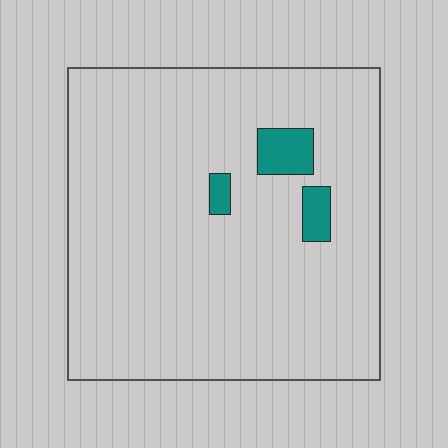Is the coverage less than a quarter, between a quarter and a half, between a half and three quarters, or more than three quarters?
Less than a quarter.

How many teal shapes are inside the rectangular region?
3.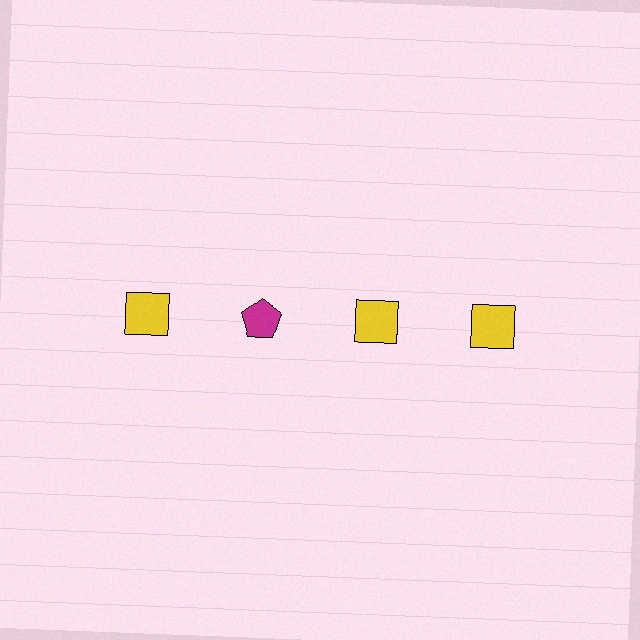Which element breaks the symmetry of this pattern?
The magenta pentagon in the top row, second from left column breaks the symmetry. All other shapes are yellow squares.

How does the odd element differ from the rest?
It differs in both color (magenta instead of yellow) and shape (pentagon instead of square).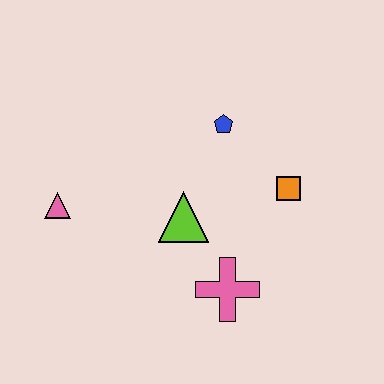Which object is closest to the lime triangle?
The pink cross is closest to the lime triangle.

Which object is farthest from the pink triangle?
The orange square is farthest from the pink triangle.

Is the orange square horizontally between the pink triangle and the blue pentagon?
No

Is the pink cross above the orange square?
No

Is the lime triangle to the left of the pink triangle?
No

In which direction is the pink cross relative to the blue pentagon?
The pink cross is below the blue pentagon.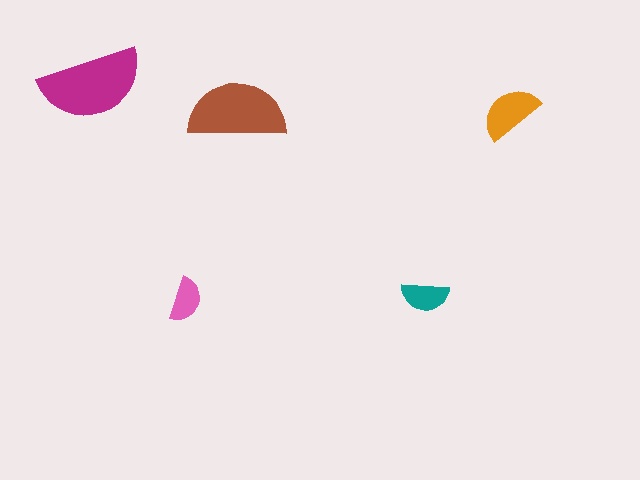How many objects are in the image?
There are 5 objects in the image.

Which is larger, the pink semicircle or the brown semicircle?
The brown one.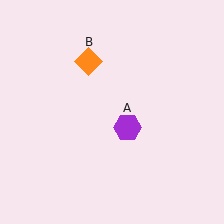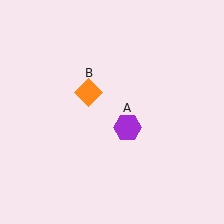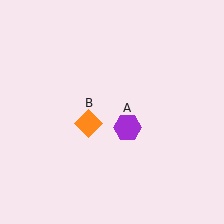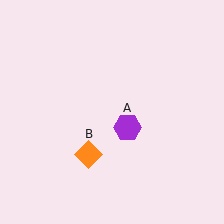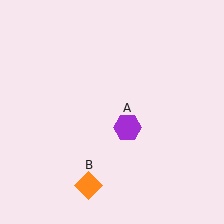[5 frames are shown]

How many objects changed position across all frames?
1 object changed position: orange diamond (object B).